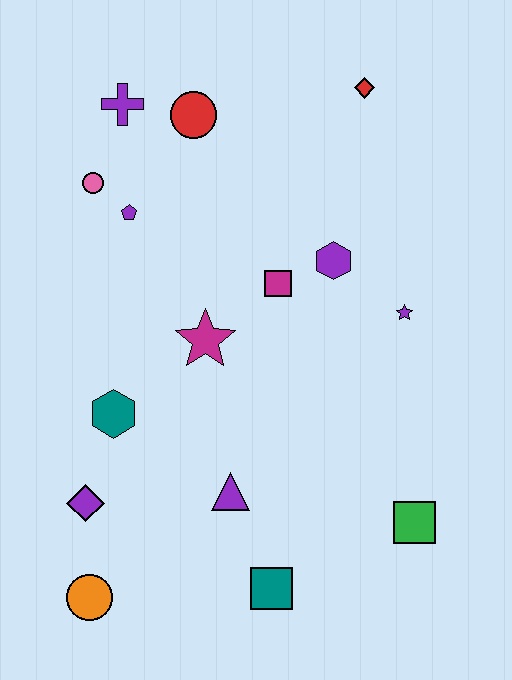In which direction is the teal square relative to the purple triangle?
The teal square is below the purple triangle.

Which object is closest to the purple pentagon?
The pink circle is closest to the purple pentagon.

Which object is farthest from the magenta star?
The red diamond is farthest from the magenta star.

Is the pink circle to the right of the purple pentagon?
No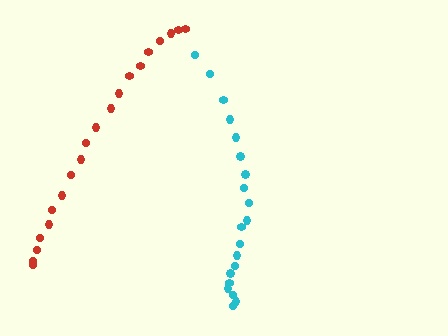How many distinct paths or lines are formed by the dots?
There are 2 distinct paths.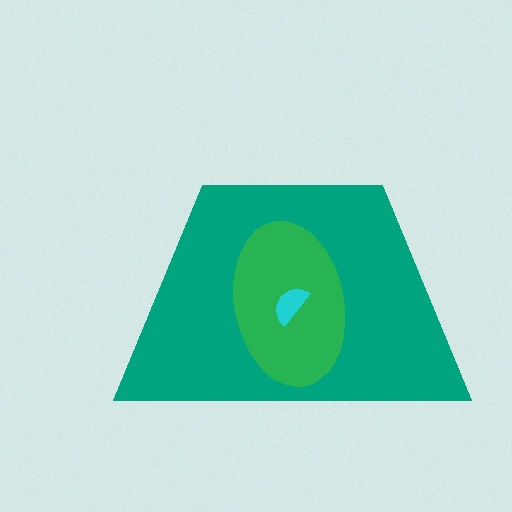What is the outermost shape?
The teal trapezoid.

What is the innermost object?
The cyan semicircle.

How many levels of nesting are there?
3.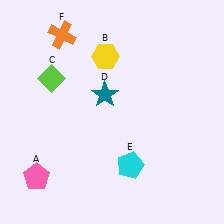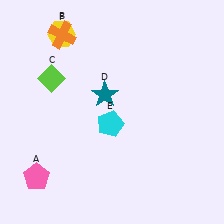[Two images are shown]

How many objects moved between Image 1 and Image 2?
2 objects moved between the two images.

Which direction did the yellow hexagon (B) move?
The yellow hexagon (B) moved left.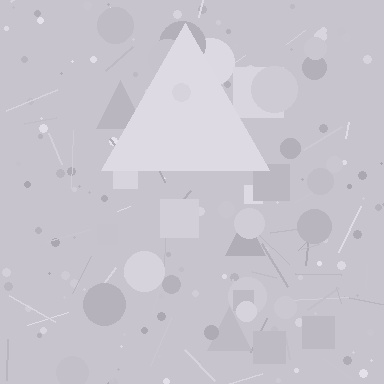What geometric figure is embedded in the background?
A triangle is embedded in the background.